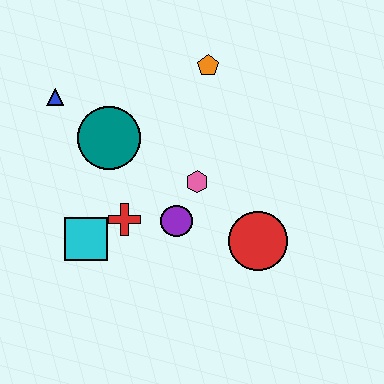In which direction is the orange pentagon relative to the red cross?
The orange pentagon is above the red cross.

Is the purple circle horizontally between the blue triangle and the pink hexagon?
Yes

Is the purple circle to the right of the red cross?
Yes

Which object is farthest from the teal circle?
The red circle is farthest from the teal circle.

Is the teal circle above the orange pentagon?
No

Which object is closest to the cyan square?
The red cross is closest to the cyan square.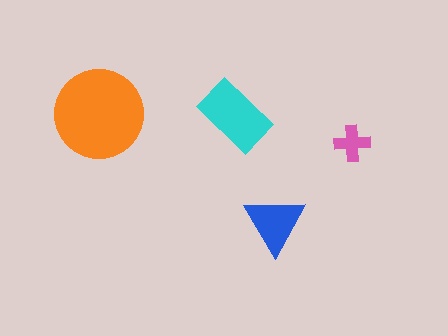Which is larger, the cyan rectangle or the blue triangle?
The cyan rectangle.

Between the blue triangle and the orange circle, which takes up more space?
The orange circle.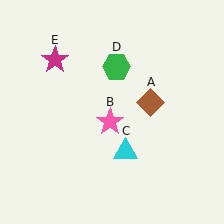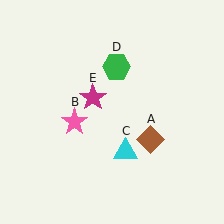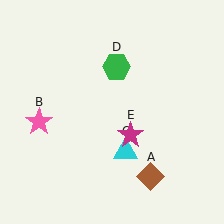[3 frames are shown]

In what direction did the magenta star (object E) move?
The magenta star (object E) moved down and to the right.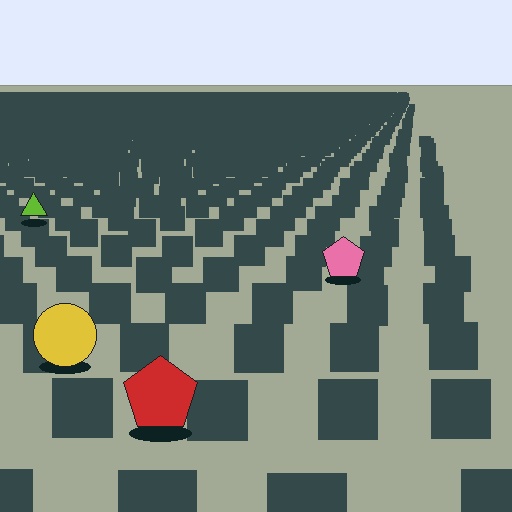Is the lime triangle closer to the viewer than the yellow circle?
No. The yellow circle is closer — you can tell from the texture gradient: the ground texture is coarser near it.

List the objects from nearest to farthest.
From nearest to farthest: the red pentagon, the yellow circle, the pink pentagon, the lime triangle.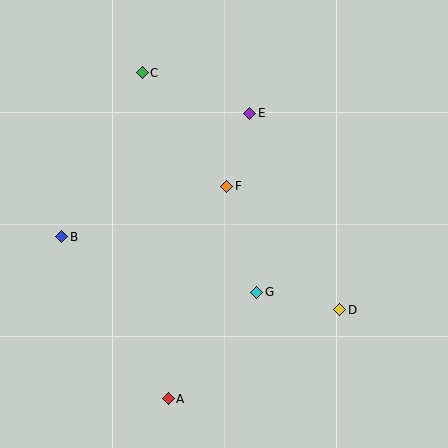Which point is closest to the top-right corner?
Point E is closest to the top-right corner.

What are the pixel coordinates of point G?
Point G is at (257, 292).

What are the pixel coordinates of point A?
Point A is at (168, 399).